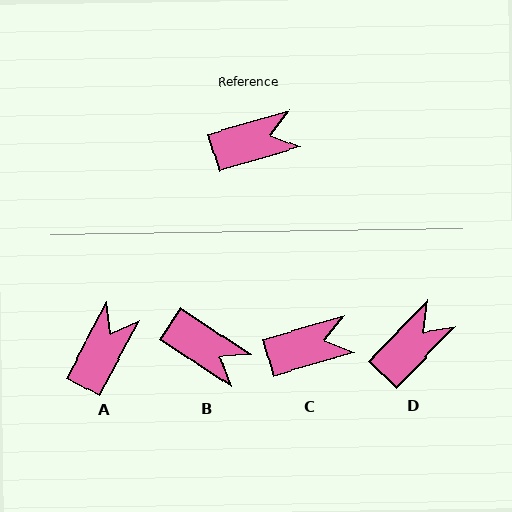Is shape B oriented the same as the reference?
No, it is off by about 50 degrees.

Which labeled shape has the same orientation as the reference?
C.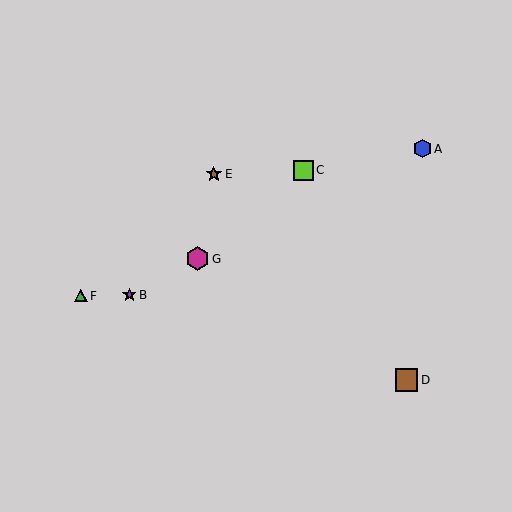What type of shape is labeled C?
Shape C is a lime square.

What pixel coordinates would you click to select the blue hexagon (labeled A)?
Click at (422, 149) to select the blue hexagon A.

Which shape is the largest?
The magenta hexagon (labeled G) is the largest.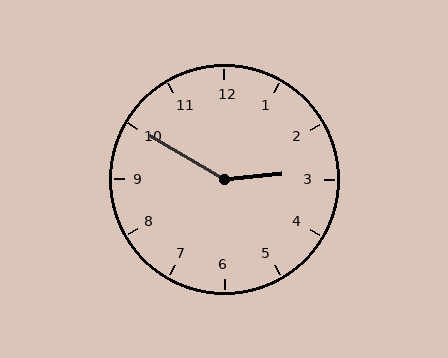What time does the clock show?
2:50.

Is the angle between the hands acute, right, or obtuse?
It is obtuse.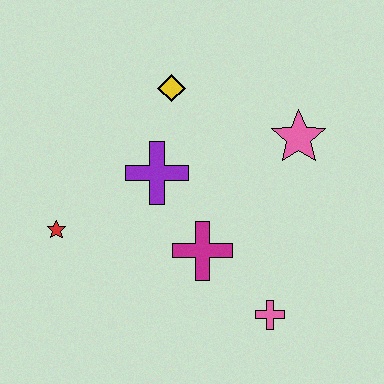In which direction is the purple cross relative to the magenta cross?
The purple cross is above the magenta cross.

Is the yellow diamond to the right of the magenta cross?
No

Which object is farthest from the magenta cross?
The yellow diamond is farthest from the magenta cross.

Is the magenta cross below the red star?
Yes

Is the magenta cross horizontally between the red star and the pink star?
Yes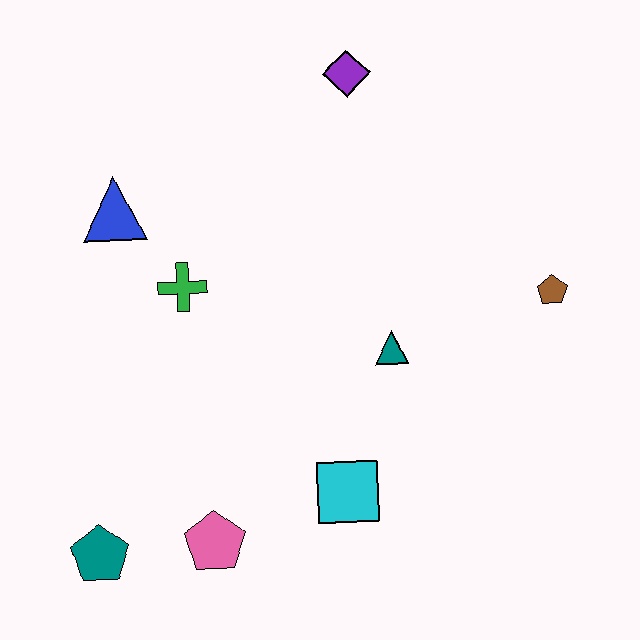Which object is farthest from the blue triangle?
The brown pentagon is farthest from the blue triangle.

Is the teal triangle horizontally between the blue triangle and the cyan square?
No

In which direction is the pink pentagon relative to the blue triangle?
The pink pentagon is below the blue triangle.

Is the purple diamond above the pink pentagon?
Yes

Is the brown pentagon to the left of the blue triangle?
No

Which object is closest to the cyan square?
The pink pentagon is closest to the cyan square.